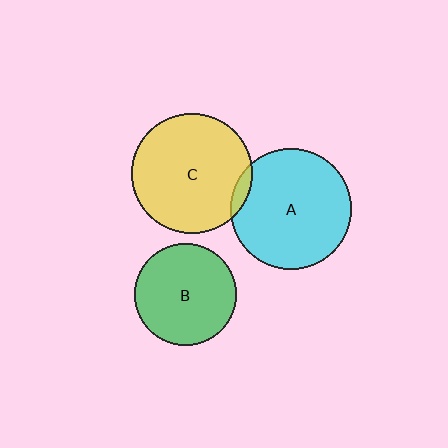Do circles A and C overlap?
Yes.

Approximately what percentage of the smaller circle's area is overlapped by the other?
Approximately 5%.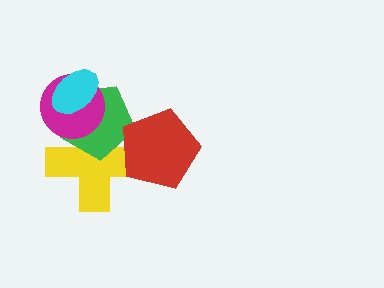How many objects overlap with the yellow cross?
3 objects overlap with the yellow cross.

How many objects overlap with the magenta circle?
3 objects overlap with the magenta circle.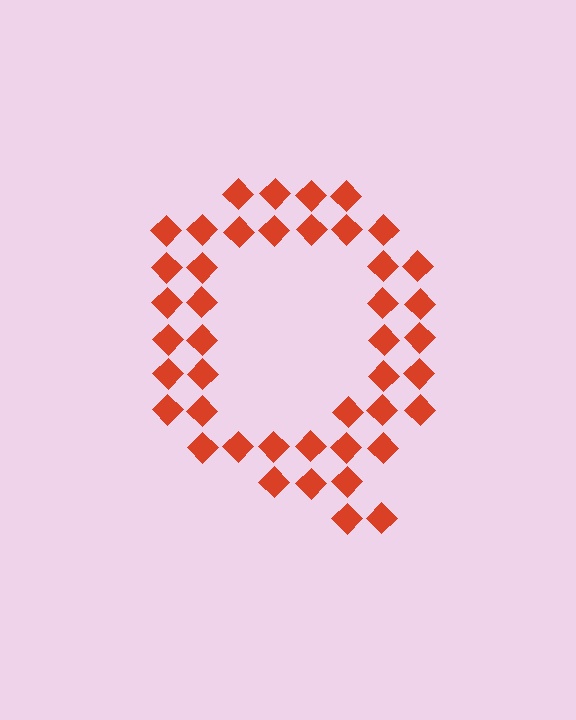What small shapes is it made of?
It is made of small diamonds.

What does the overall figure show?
The overall figure shows the letter Q.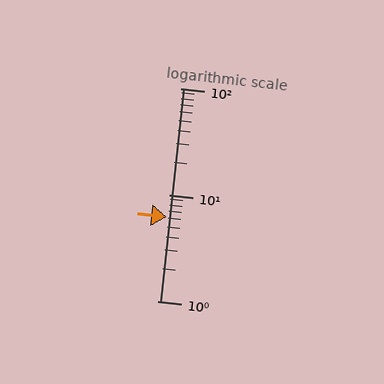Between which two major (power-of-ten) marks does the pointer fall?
The pointer is between 1 and 10.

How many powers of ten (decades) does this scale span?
The scale spans 2 decades, from 1 to 100.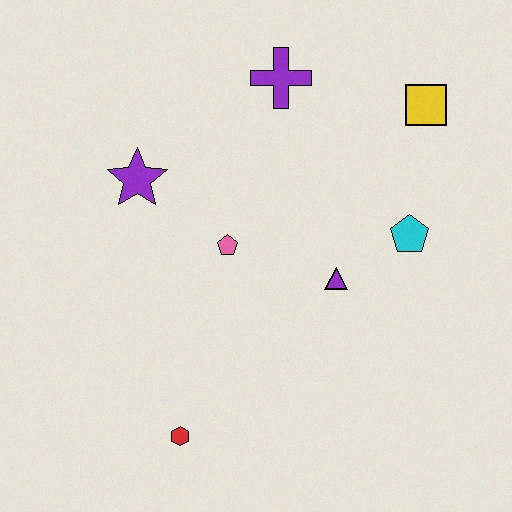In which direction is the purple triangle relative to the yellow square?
The purple triangle is below the yellow square.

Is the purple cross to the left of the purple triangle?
Yes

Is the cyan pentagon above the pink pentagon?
Yes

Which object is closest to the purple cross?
The yellow square is closest to the purple cross.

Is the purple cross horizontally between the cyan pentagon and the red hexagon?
Yes